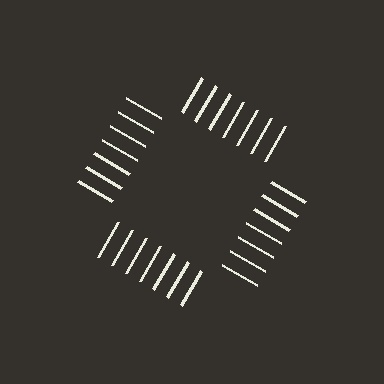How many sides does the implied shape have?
4 sides — the line-ends trace a square.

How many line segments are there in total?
28 — 7 along each of the 4 edges.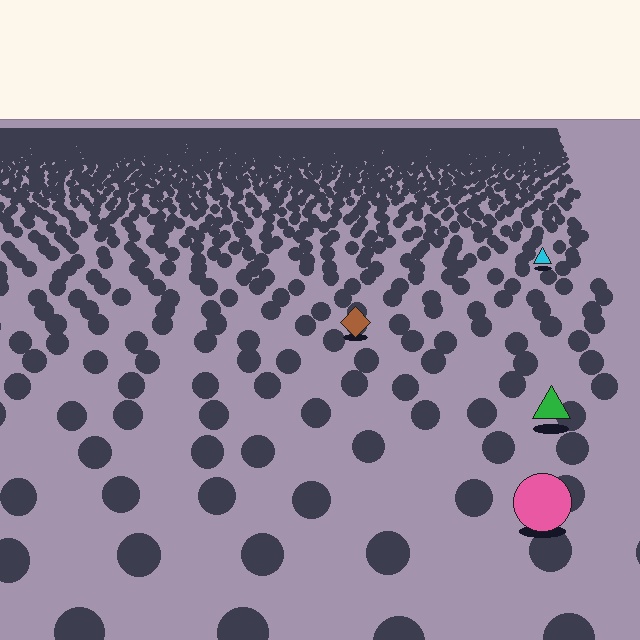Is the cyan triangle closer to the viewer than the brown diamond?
No. The brown diamond is closer — you can tell from the texture gradient: the ground texture is coarser near it.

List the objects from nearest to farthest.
From nearest to farthest: the pink circle, the green triangle, the brown diamond, the cyan triangle.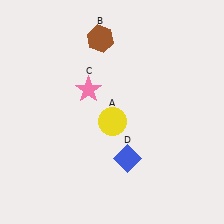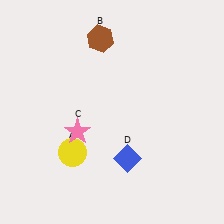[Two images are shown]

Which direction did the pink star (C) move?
The pink star (C) moved down.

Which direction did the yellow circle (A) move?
The yellow circle (A) moved left.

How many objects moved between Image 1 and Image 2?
2 objects moved between the two images.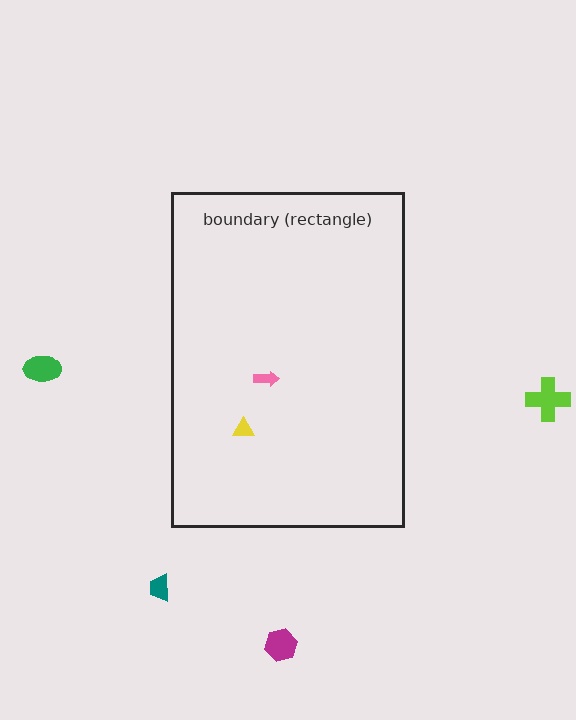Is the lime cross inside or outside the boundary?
Outside.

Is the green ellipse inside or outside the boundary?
Outside.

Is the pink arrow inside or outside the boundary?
Inside.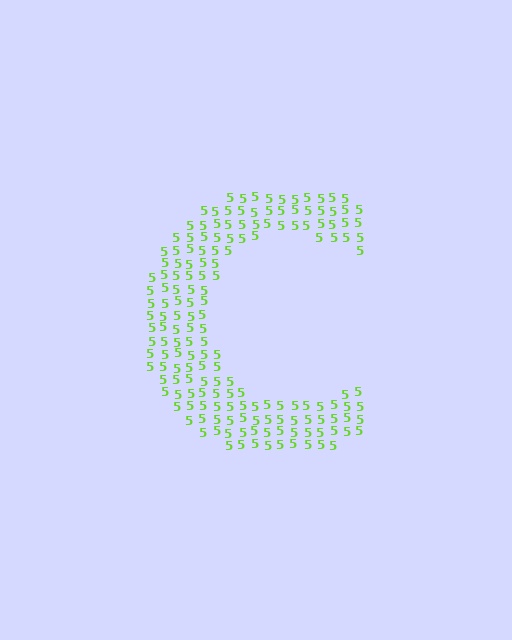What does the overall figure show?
The overall figure shows the letter C.